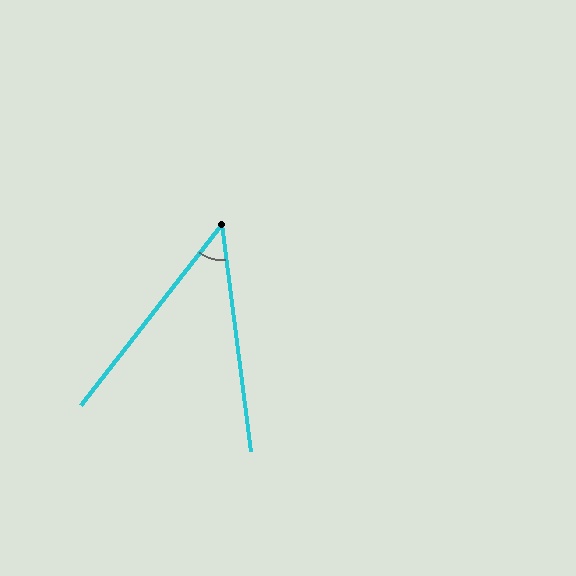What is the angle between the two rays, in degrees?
Approximately 45 degrees.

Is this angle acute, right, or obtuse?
It is acute.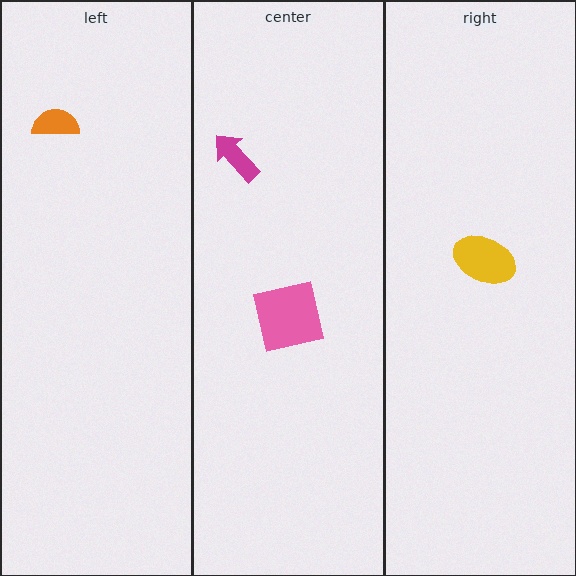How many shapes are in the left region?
1.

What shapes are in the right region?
The yellow ellipse.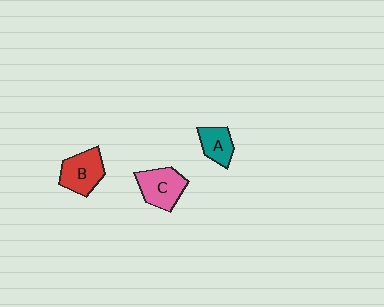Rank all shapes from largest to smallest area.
From largest to smallest: C (pink), B (red), A (teal).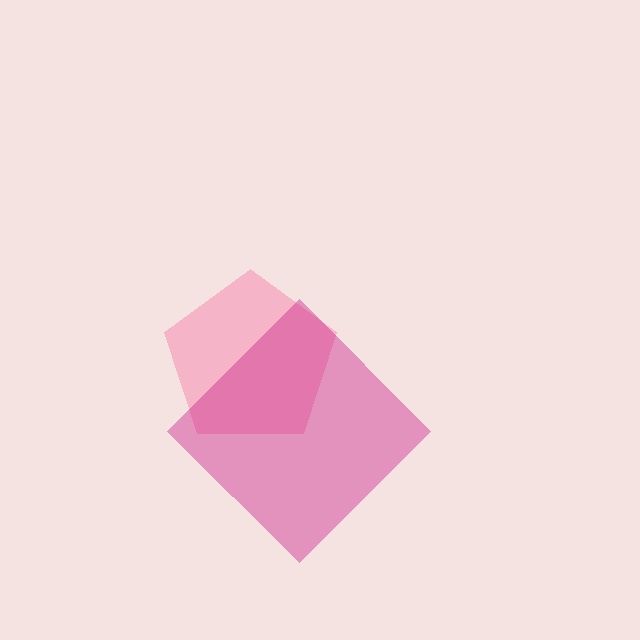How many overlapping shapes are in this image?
There are 2 overlapping shapes in the image.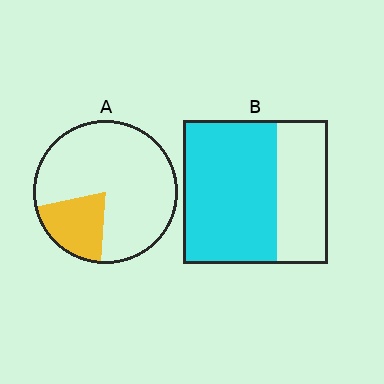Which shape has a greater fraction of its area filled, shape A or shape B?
Shape B.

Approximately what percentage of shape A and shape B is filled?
A is approximately 20% and B is approximately 65%.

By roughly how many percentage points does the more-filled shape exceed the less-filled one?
By roughly 45 percentage points (B over A).